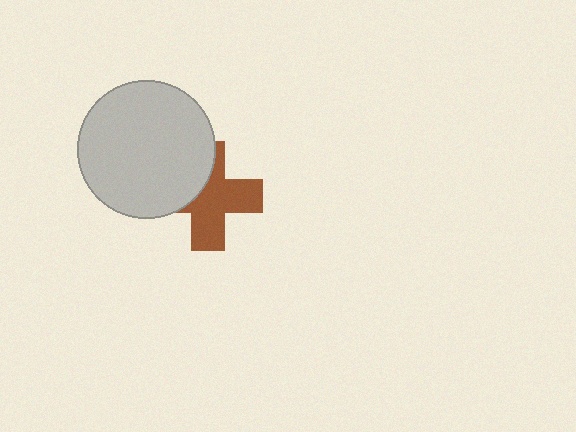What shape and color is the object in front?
The object in front is a light gray circle.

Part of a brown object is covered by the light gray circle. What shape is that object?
It is a cross.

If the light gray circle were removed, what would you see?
You would see the complete brown cross.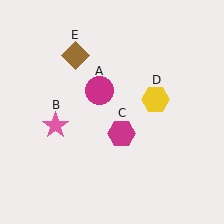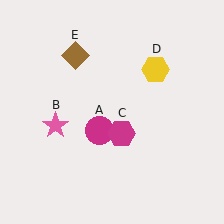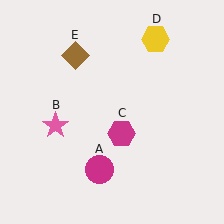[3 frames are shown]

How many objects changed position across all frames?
2 objects changed position: magenta circle (object A), yellow hexagon (object D).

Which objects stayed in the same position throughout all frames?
Pink star (object B) and magenta hexagon (object C) and brown diamond (object E) remained stationary.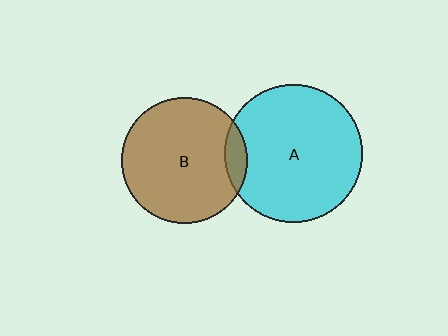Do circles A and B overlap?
Yes.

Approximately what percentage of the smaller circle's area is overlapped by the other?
Approximately 10%.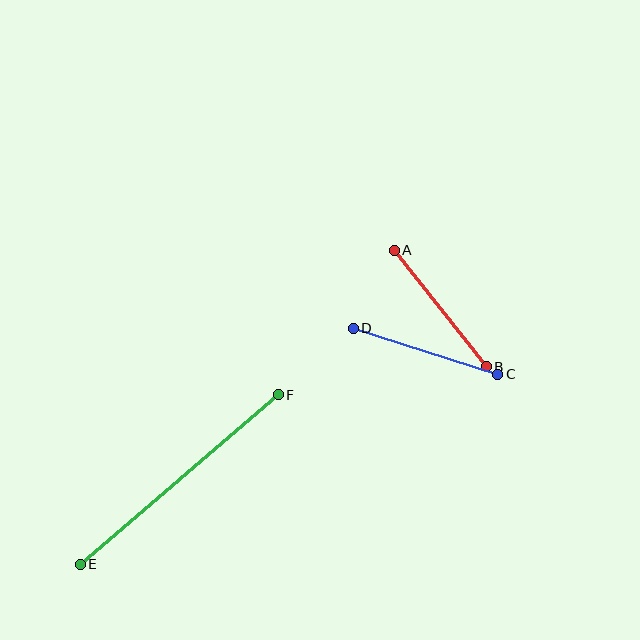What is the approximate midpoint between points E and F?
The midpoint is at approximately (179, 479) pixels.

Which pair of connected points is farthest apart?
Points E and F are farthest apart.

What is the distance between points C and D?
The distance is approximately 152 pixels.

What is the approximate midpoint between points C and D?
The midpoint is at approximately (426, 351) pixels.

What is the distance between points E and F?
The distance is approximately 261 pixels.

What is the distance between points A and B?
The distance is approximately 149 pixels.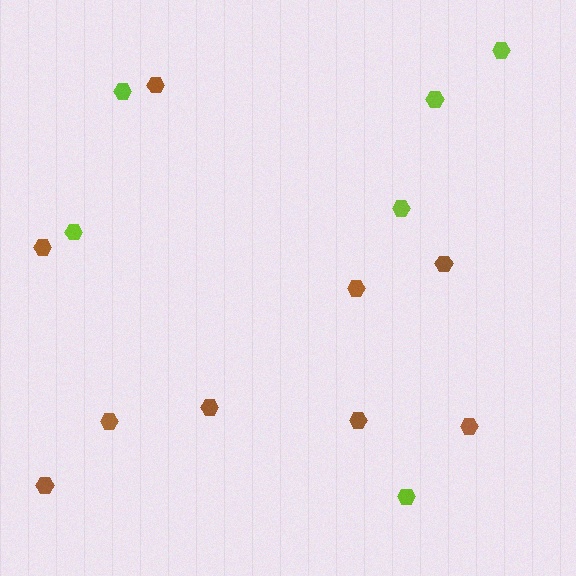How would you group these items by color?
There are 2 groups: one group of lime hexagons (6) and one group of brown hexagons (9).